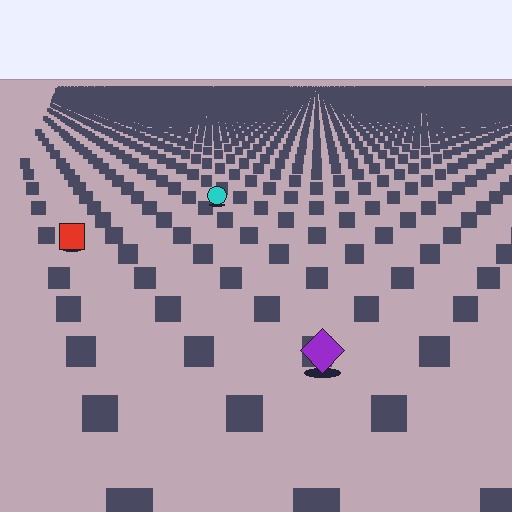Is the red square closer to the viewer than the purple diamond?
No. The purple diamond is closer — you can tell from the texture gradient: the ground texture is coarser near it.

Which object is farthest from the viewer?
The cyan circle is farthest from the viewer. It appears smaller and the ground texture around it is denser.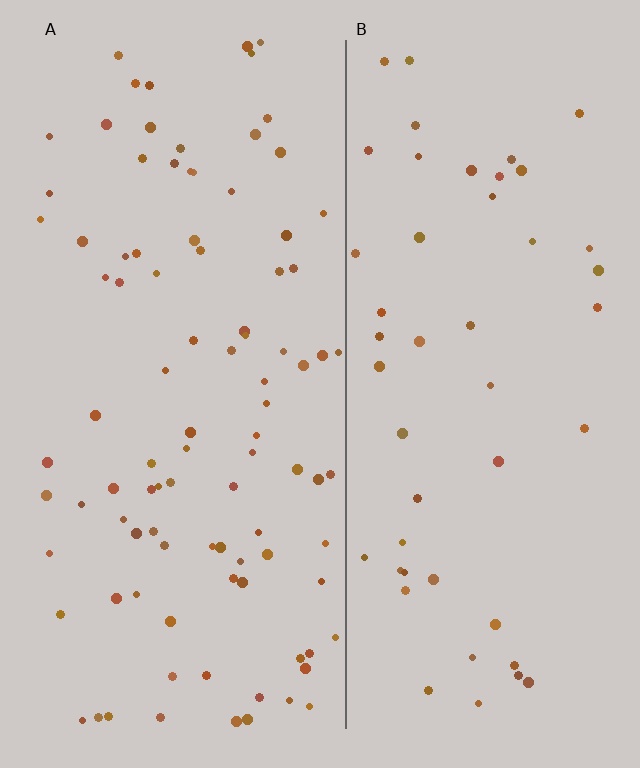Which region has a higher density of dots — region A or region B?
A (the left).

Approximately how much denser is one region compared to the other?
Approximately 1.9× — region A over region B.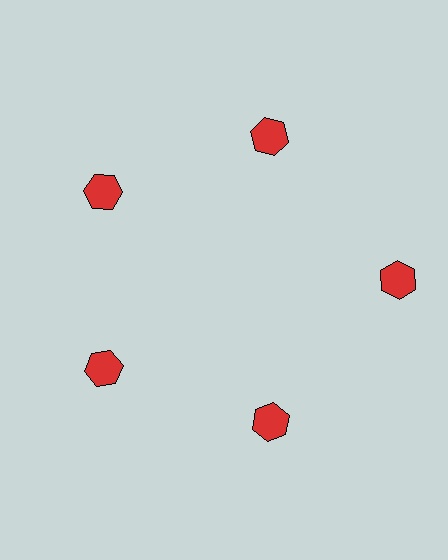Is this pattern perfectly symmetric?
No. The 5 red hexagons are arranged in a ring, but one element near the 3 o'clock position is pushed outward from the center, breaking the 5-fold rotational symmetry.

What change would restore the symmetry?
The symmetry would be restored by moving it inward, back onto the ring so that all 5 hexagons sit at equal angles and equal distance from the center.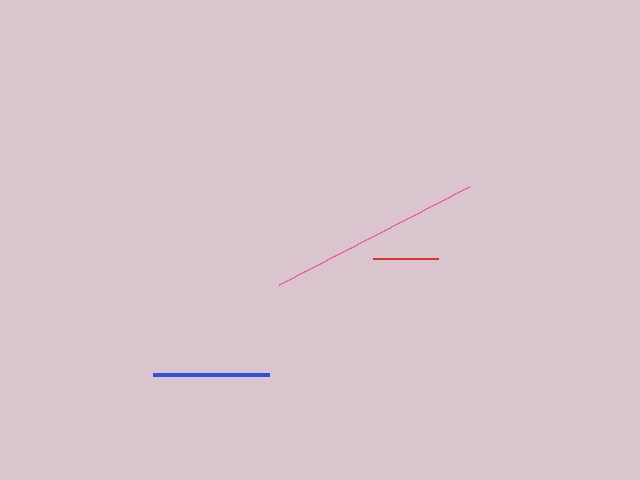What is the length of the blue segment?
The blue segment is approximately 116 pixels long.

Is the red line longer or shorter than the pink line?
The pink line is longer than the red line.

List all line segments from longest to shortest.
From longest to shortest: pink, blue, red.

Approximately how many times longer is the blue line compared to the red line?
The blue line is approximately 1.8 times the length of the red line.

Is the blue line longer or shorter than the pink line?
The pink line is longer than the blue line.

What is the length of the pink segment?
The pink segment is approximately 214 pixels long.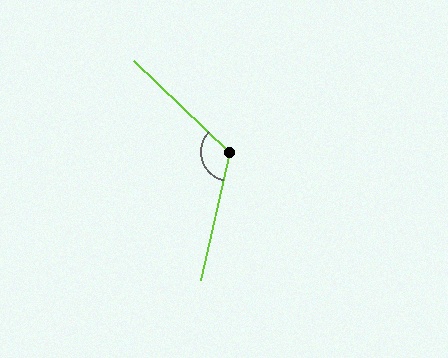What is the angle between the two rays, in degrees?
Approximately 121 degrees.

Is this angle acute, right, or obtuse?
It is obtuse.